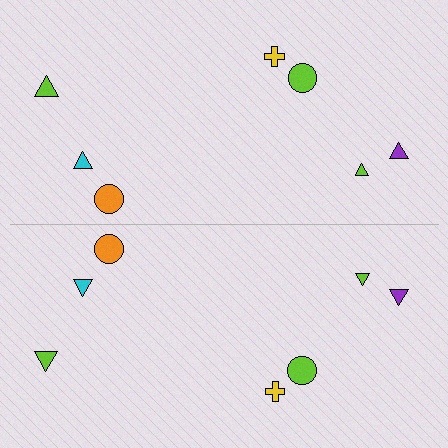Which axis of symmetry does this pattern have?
The pattern has a horizontal axis of symmetry running through the center of the image.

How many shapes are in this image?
There are 14 shapes in this image.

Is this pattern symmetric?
Yes, this pattern has bilateral (reflection) symmetry.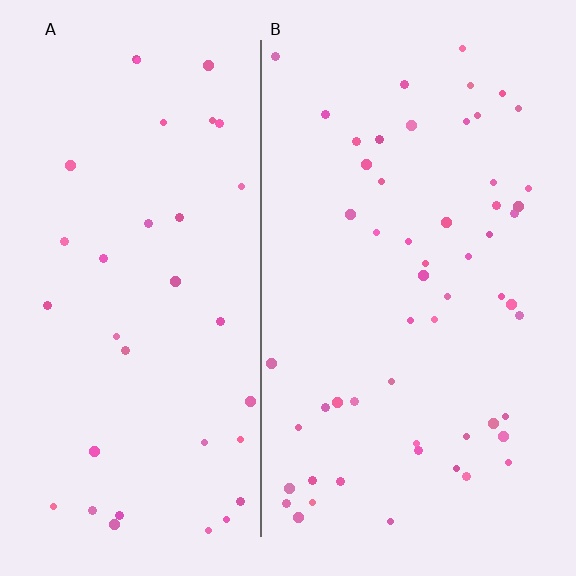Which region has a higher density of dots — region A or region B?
B (the right).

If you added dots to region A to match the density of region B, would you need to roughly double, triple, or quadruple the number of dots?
Approximately double.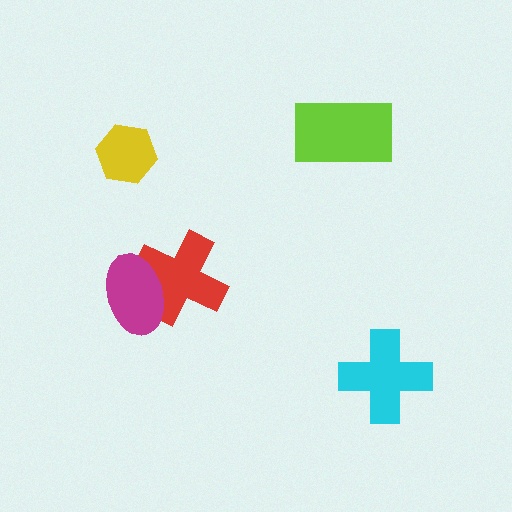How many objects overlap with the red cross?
1 object overlaps with the red cross.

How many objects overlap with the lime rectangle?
0 objects overlap with the lime rectangle.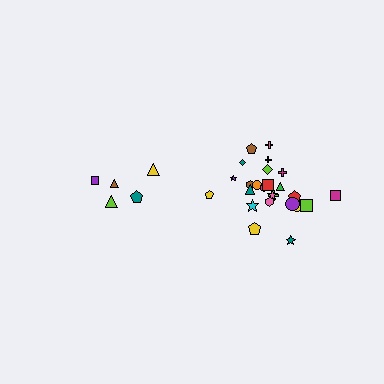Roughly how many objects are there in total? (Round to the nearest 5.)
Roughly 30 objects in total.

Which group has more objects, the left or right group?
The right group.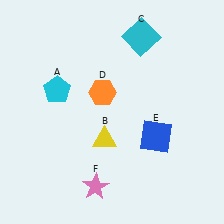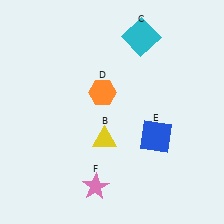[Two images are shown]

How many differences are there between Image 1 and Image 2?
There is 1 difference between the two images.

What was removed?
The cyan pentagon (A) was removed in Image 2.